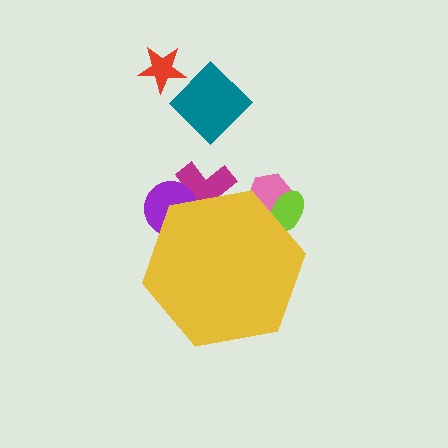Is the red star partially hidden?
No, the red star is fully visible.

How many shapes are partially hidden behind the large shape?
4 shapes are partially hidden.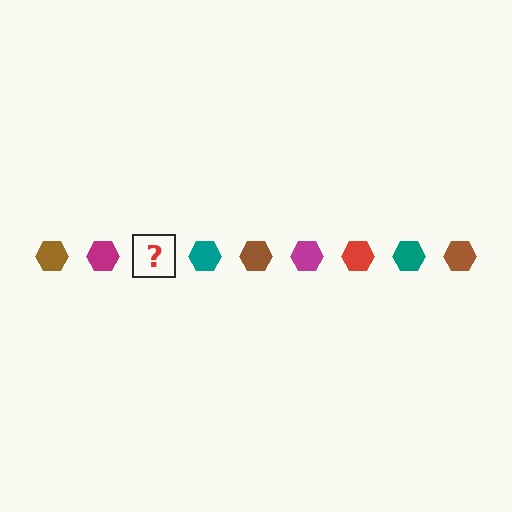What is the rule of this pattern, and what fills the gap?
The rule is that the pattern cycles through brown, magenta, red, teal hexagons. The gap should be filled with a red hexagon.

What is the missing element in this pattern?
The missing element is a red hexagon.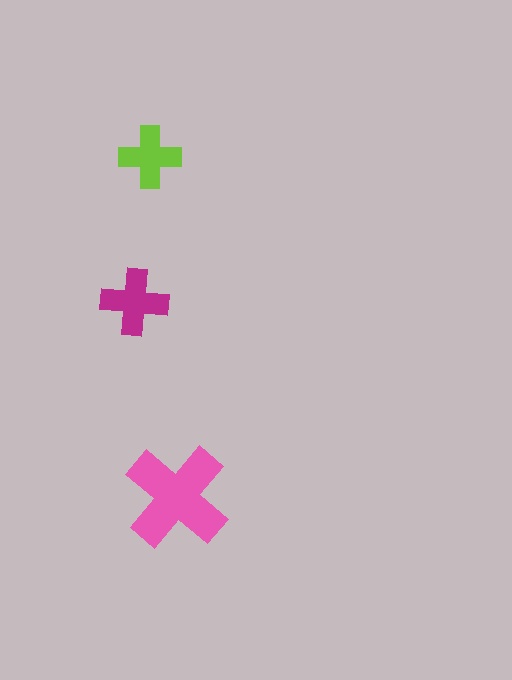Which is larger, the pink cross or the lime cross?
The pink one.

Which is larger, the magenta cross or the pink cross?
The pink one.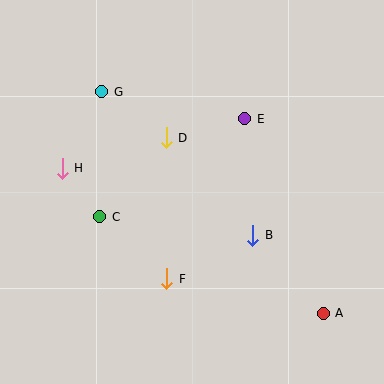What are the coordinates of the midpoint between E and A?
The midpoint between E and A is at (284, 216).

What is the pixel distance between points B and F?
The distance between B and F is 97 pixels.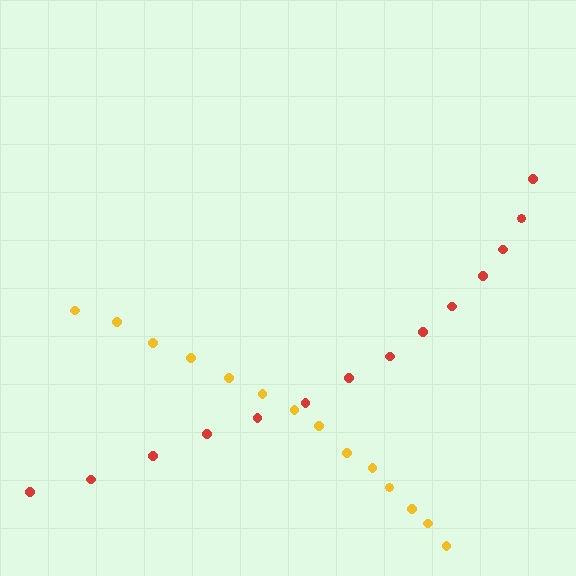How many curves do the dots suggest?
There are 2 distinct paths.